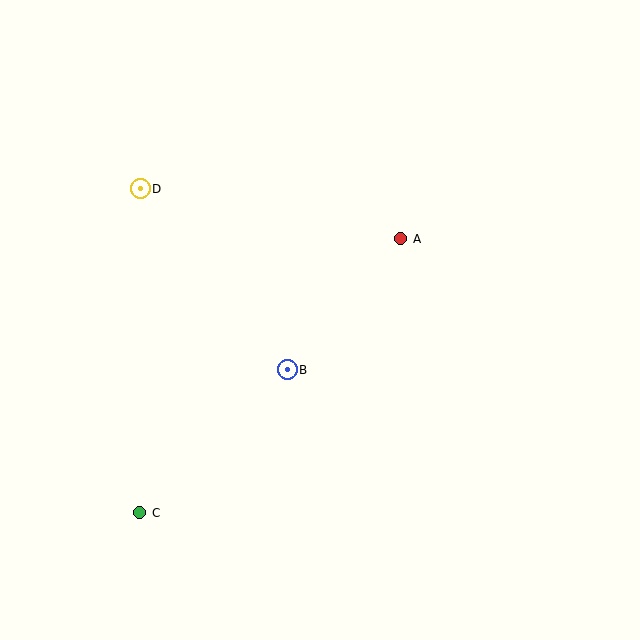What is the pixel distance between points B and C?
The distance between B and C is 206 pixels.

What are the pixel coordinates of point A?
Point A is at (401, 239).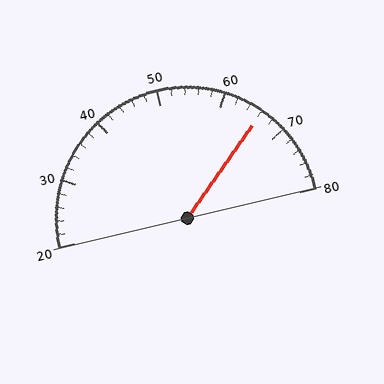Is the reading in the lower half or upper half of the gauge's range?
The reading is in the upper half of the range (20 to 80).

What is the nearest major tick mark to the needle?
The nearest major tick mark is 70.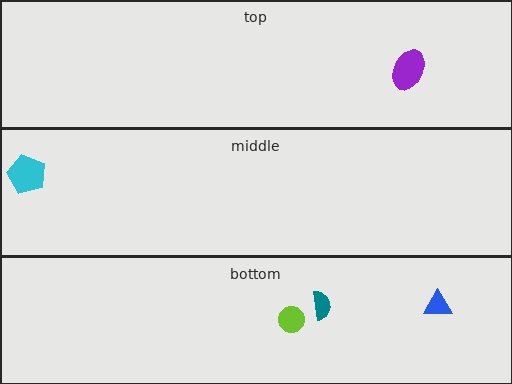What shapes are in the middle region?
The cyan pentagon.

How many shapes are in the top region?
1.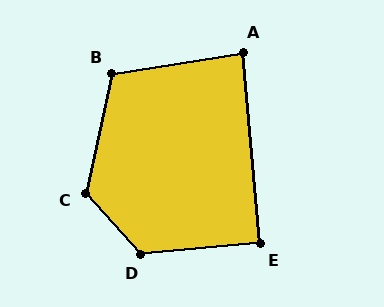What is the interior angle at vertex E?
Approximately 90 degrees (approximately right).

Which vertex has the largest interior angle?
D, at approximately 127 degrees.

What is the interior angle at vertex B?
Approximately 111 degrees (obtuse).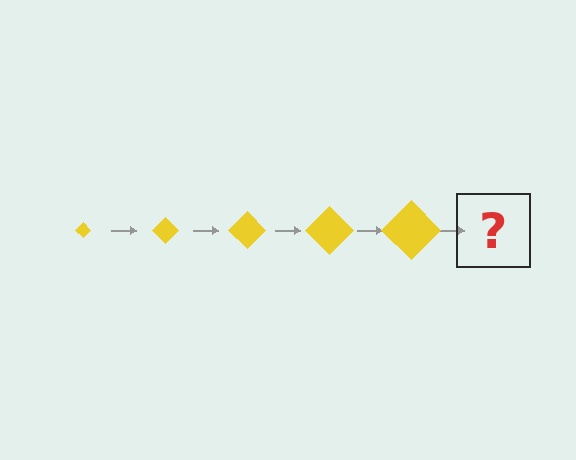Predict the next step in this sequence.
The next step is a yellow diamond, larger than the previous one.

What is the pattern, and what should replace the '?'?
The pattern is that the diamond gets progressively larger each step. The '?' should be a yellow diamond, larger than the previous one.